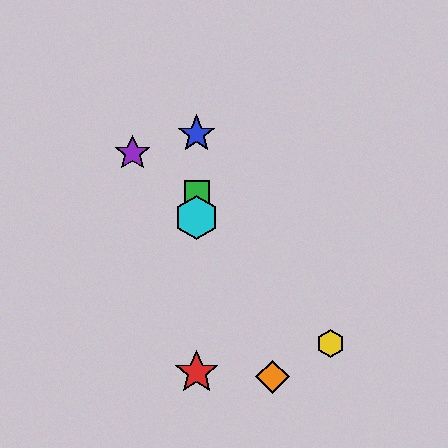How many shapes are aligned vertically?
4 shapes (the red star, the blue star, the green square, the cyan hexagon) are aligned vertically.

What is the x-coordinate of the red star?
The red star is at x≈197.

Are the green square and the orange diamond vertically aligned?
No, the green square is at x≈197 and the orange diamond is at x≈273.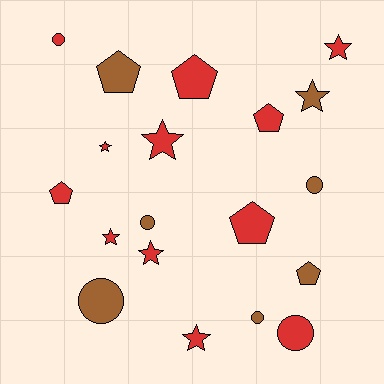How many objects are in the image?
There are 19 objects.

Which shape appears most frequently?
Star, with 7 objects.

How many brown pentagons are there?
There are 2 brown pentagons.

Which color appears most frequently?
Red, with 12 objects.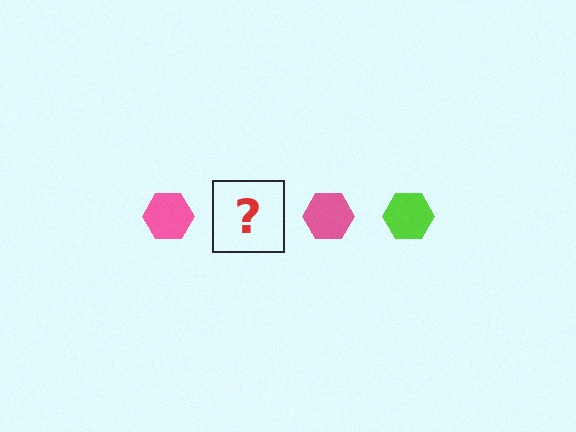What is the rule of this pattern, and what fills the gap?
The rule is that the pattern cycles through pink, lime hexagons. The gap should be filled with a lime hexagon.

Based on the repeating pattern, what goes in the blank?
The blank should be a lime hexagon.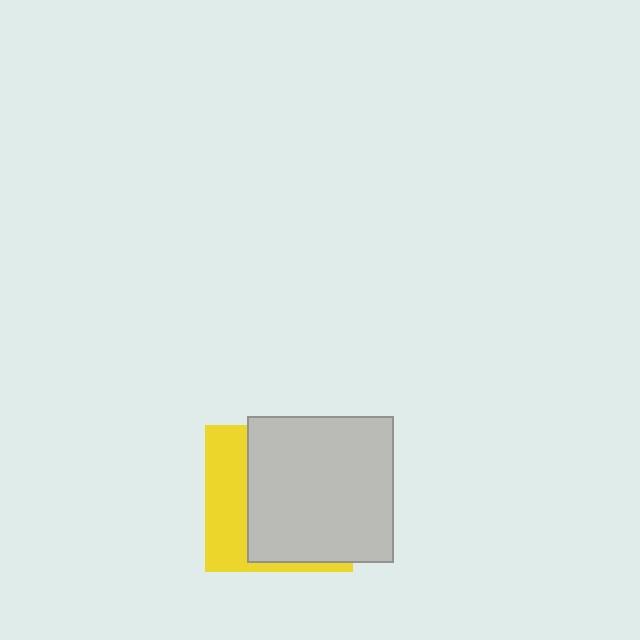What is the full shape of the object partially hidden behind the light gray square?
The partially hidden object is a yellow square.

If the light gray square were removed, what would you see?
You would see the complete yellow square.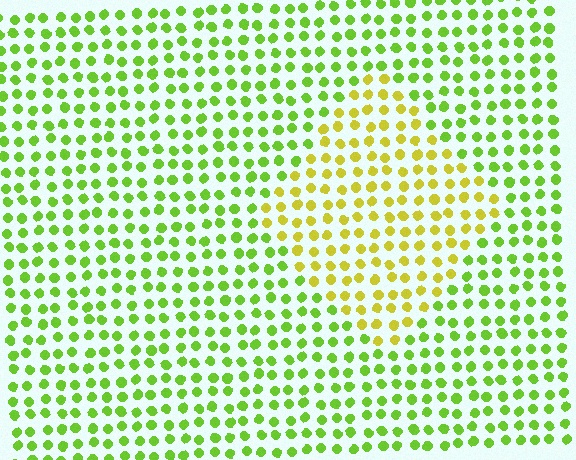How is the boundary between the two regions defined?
The boundary is defined purely by a slight shift in hue (about 37 degrees). Spacing, size, and orientation are identical on both sides.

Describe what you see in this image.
The image is filled with small lime elements in a uniform arrangement. A diamond-shaped region is visible where the elements are tinted to a slightly different hue, forming a subtle color boundary.